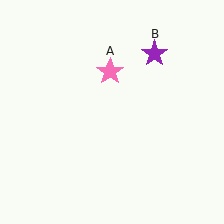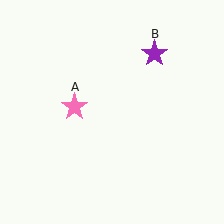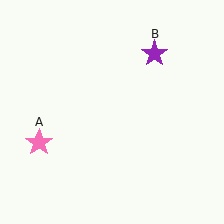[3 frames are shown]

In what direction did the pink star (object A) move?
The pink star (object A) moved down and to the left.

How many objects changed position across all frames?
1 object changed position: pink star (object A).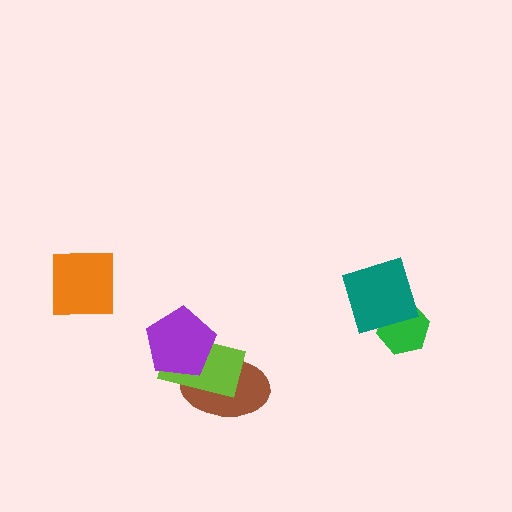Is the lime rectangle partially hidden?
Yes, it is partially covered by another shape.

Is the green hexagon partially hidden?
Yes, it is partially covered by another shape.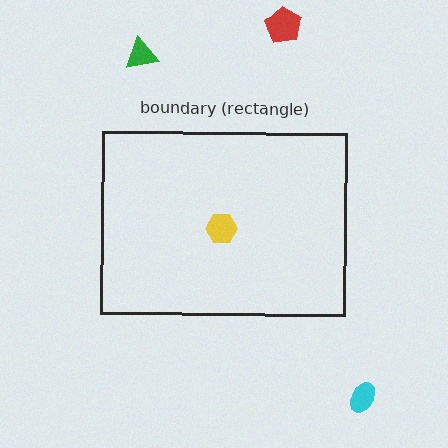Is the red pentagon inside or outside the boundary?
Outside.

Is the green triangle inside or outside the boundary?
Outside.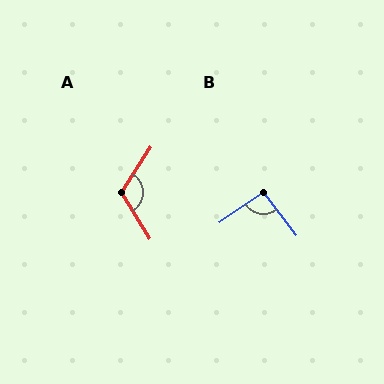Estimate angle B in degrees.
Approximately 93 degrees.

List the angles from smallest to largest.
B (93°), A (116°).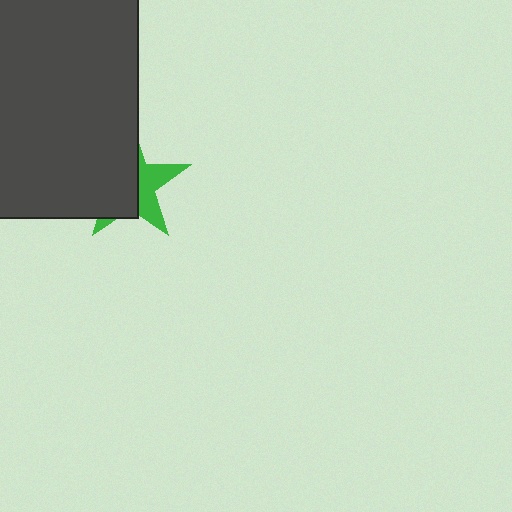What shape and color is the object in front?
The object in front is a dark gray rectangle.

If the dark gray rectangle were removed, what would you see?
You would see the complete green star.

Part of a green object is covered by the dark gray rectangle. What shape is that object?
It is a star.